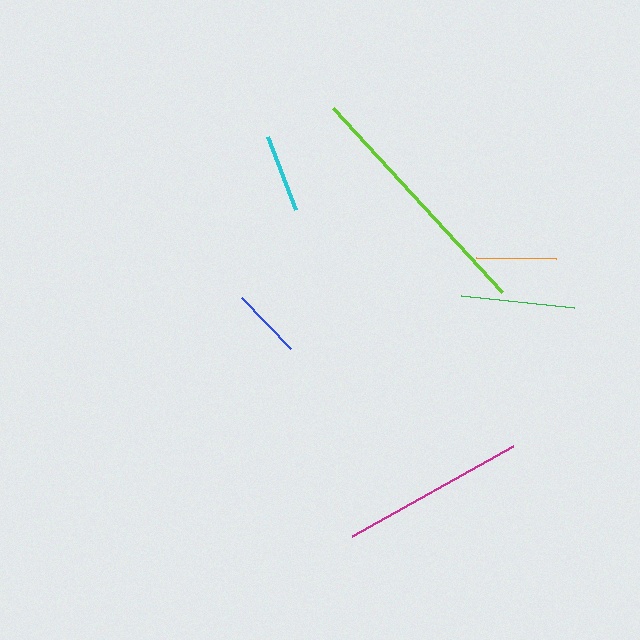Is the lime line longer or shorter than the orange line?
The lime line is longer than the orange line.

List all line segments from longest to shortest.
From longest to shortest: lime, magenta, green, orange, cyan, blue.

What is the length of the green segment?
The green segment is approximately 113 pixels long.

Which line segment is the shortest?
The blue line is the shortest at approximately 70 pixels.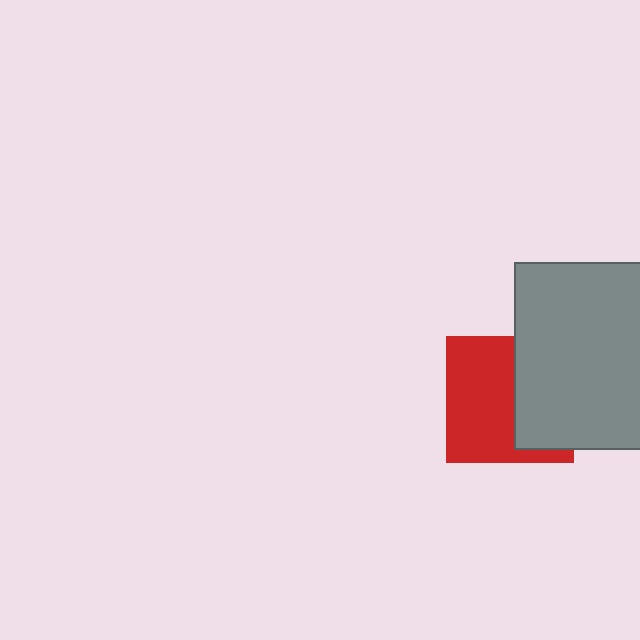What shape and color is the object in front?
The object in front is a gray rectangle.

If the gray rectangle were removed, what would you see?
You would see the complete red square.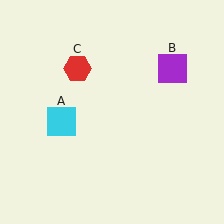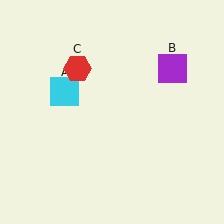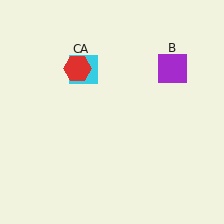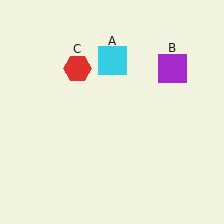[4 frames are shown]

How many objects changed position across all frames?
1 object changed position: cyan square (object A).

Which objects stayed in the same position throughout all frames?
Purple square (object B) and red hexagon (object C) remained stationary.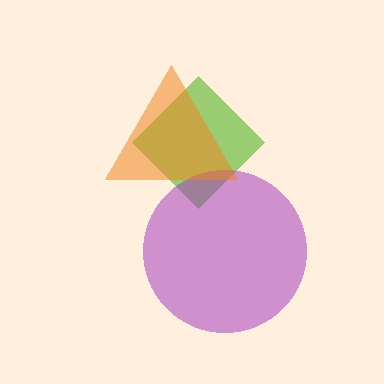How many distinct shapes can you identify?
There are 3 distinct shapes: a lime diamond, a purple circle, an orange triangle.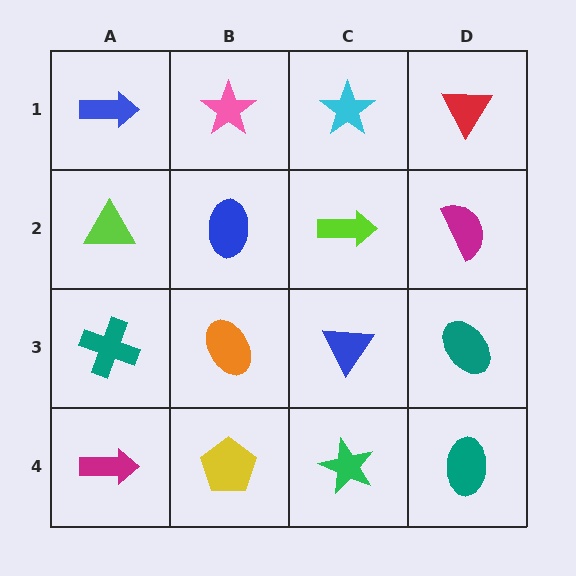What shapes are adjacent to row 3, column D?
A magenta semicircle (row 2, column D), a teal ellipse (row 4, column D), a blue triangle (row 3, column C).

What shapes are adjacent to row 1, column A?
A lime triangle (row 2, column A), a pink star (row 1, column B).